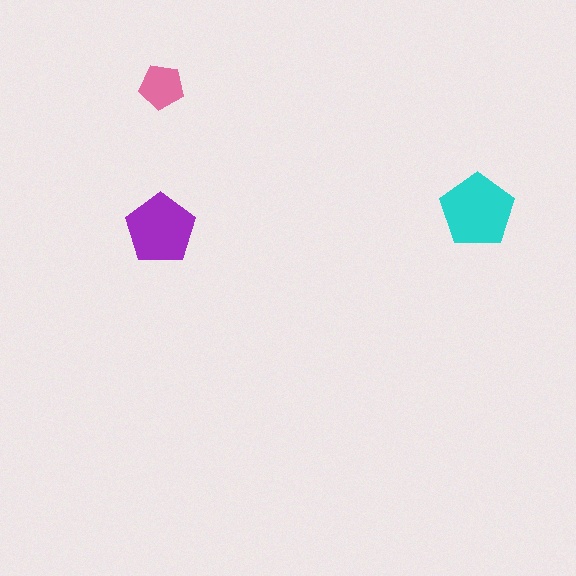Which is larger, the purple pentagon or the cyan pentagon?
The cyan one.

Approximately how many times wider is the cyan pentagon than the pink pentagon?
About 1.5 times wider.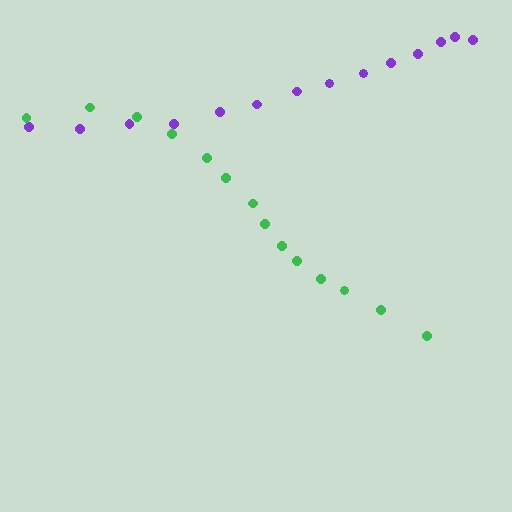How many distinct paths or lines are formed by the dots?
There are 2 distinct paths.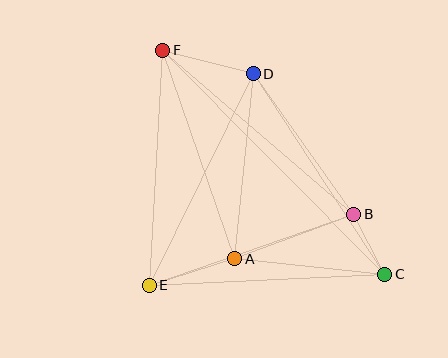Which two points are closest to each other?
Points B and C are closest to each other.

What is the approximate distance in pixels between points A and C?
The distance between A and C is approximately 151 pixels.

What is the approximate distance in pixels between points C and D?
The distance between C and D is approximately 240 pixels.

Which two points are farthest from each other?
Points C and F are farthest from each other.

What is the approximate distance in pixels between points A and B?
The distance between A and B is approximately 127 pixels.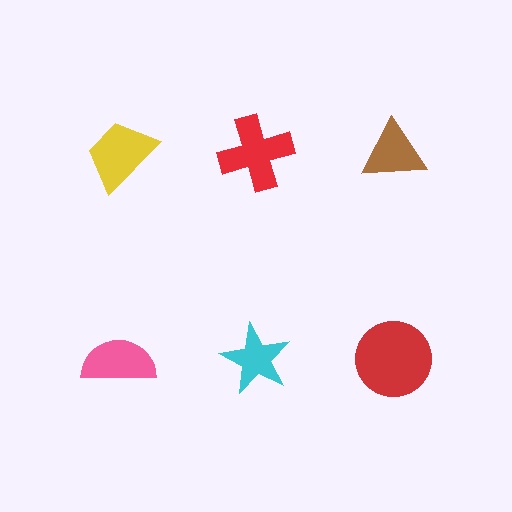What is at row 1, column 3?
A brown triangle.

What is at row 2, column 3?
A red circle.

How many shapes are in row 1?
3 shapes.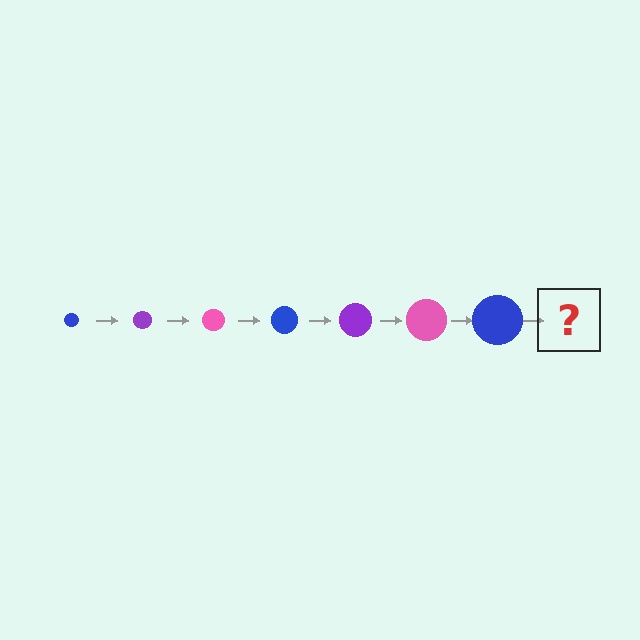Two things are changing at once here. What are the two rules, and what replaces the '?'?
The two rules are that the circle grows larger each step and the color cycles through blue, purple, and pink. The '?' should be a purple circle, larger than the previous one.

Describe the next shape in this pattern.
It should be a purple circle, larger than the previous one.